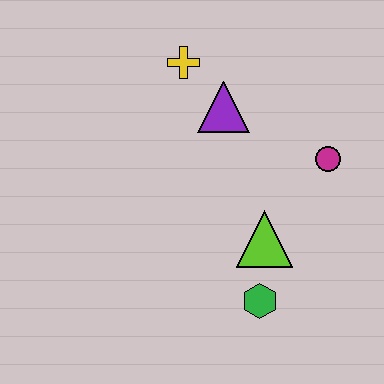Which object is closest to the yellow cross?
The purple triangle is closest to the yellow cross.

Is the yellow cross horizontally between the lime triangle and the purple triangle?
No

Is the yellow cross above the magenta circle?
Yes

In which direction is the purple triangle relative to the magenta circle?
The purple triangle is to the left of the magenta circle.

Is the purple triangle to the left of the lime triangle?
Yes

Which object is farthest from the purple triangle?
The green hexagon is farthest from the purple triangle.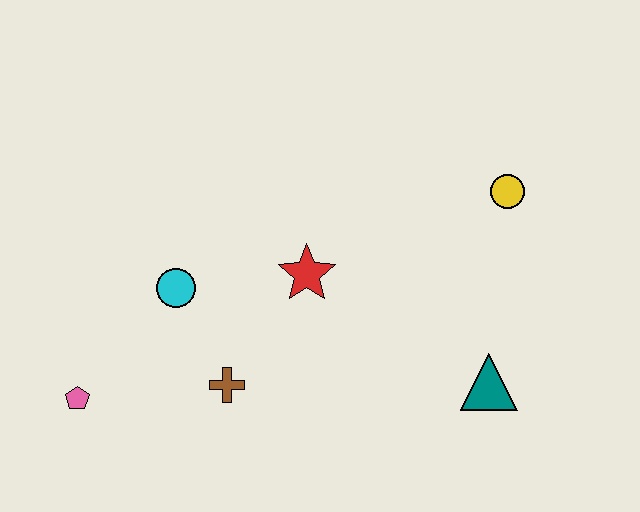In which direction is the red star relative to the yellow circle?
The red star is to the left of the yellow circle.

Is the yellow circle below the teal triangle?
No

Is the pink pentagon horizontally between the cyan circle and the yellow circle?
No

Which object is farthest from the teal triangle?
The pink pentagon is farthest from the teal triangle.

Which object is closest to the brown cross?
The cyan circle is closest to the brown cross.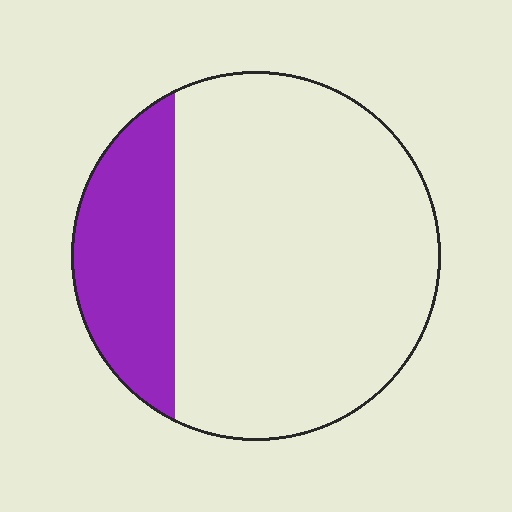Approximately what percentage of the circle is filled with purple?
Approximately 25%.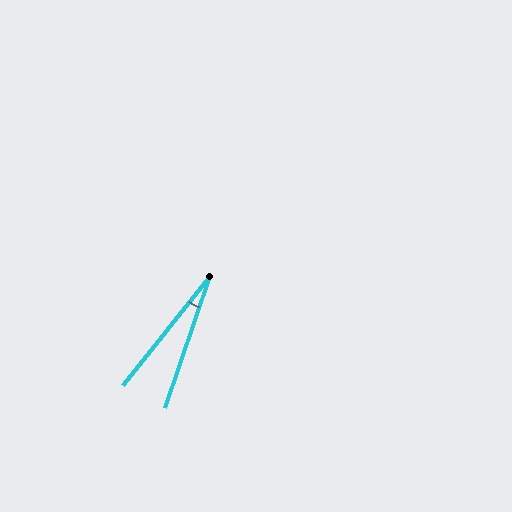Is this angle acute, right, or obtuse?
It is acute.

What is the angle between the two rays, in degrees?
Approximately 20 degrees.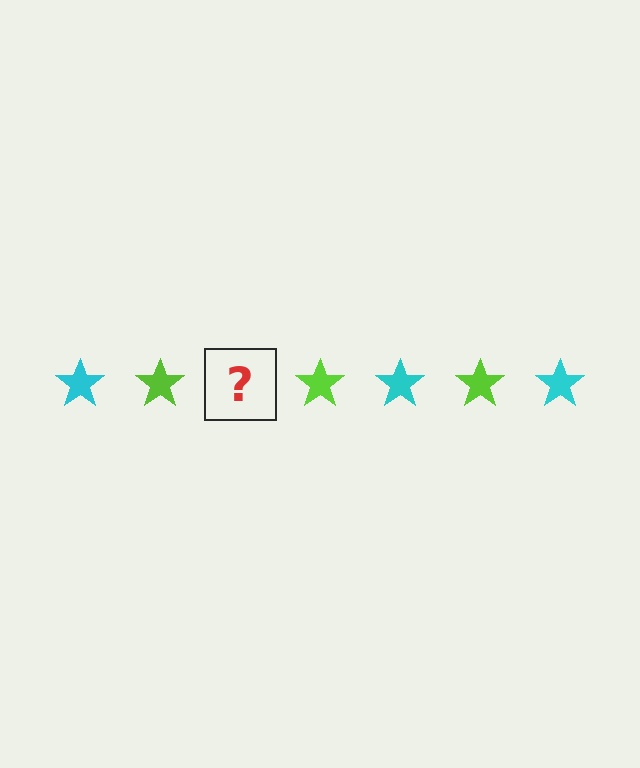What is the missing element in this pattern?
The missing element is a cyan star.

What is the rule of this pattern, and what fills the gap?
The rule is that the pattern cycles through cyan, lime stars. The gap should be filled with a cyan star.